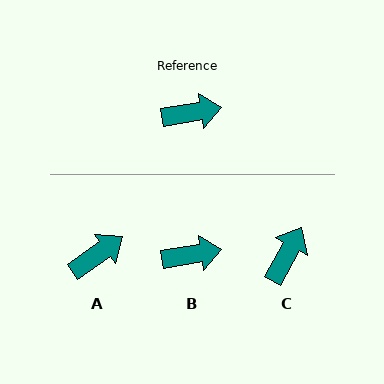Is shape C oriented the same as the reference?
No, it is off by about 52 degrees.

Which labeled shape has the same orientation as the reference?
B.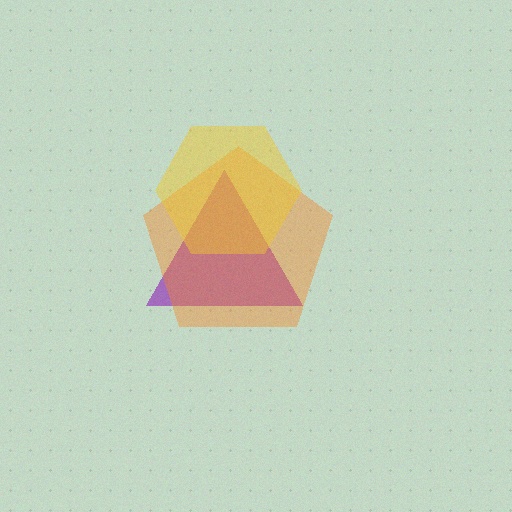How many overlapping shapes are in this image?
There are 3 overlapping shapes in the image.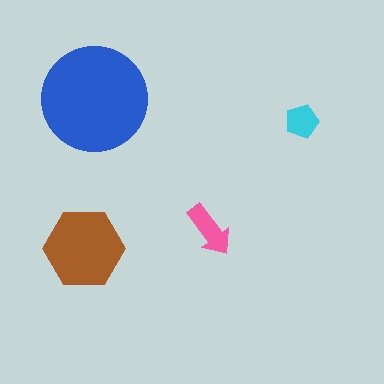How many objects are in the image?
There are 4 objects in the image.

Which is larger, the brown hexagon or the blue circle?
The blue circle.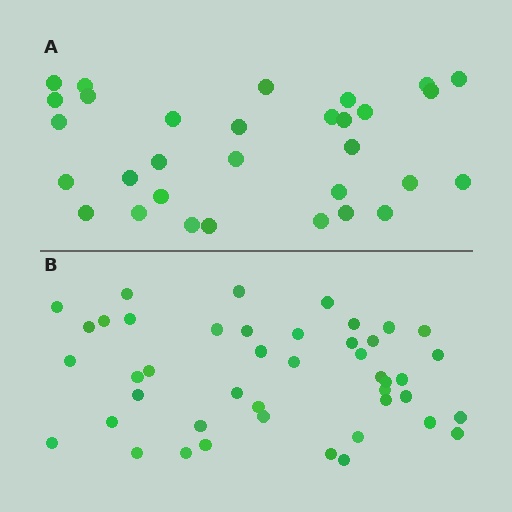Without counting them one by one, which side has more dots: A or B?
Region B (the bottom region) has more dots.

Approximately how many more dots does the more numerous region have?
Region B has approximately 15 more dots than region A.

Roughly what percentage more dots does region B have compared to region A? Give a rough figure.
About 40% more.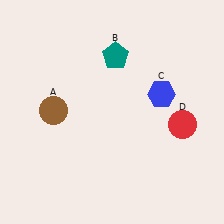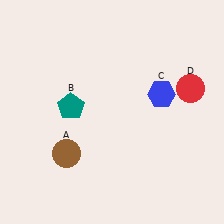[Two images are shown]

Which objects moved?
The objects that moved are: the brown circle (A), the teal pentagon (B), the red circle (D).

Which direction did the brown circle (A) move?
The brown circle (A) moved down.